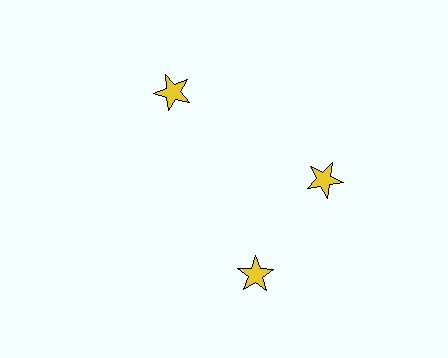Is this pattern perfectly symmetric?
No. The 3 yellow stars are arranged in a ring, but one element near the 7 o'clock position is rotated out of alignment along the ring, breaking the 3-fold rotational symmetry.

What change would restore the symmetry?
The symmetry would be restored by rotating it back into even spacing with its neighbors so that all 3 stars sit at equal angles and equal distance from the center.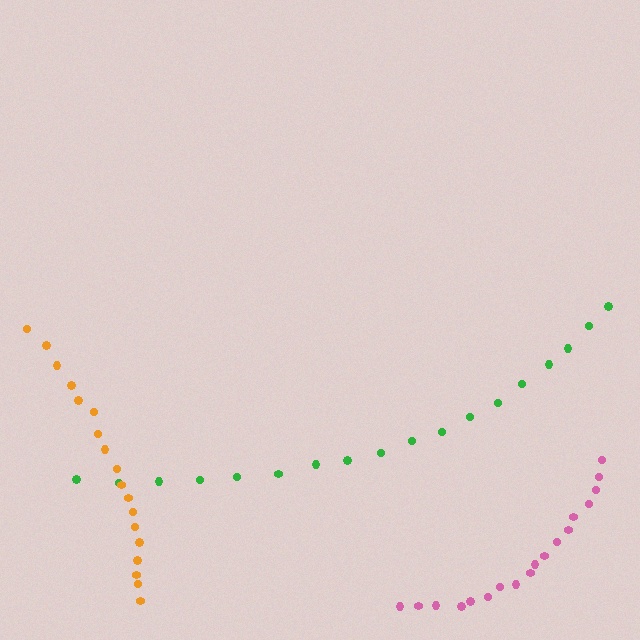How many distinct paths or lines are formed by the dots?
There are 3 distinct paths.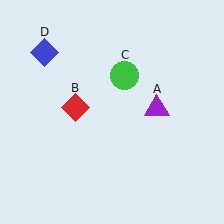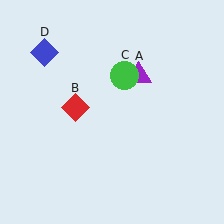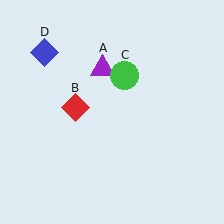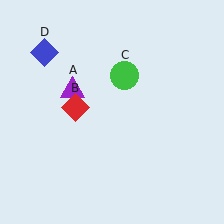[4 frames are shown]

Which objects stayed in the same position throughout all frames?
Red diamond (object B) and green circle (object C) and blue diamond (object D) remained stationary.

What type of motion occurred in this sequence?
The purple triangle (object A) rotated counterclockwise around the center of the scene.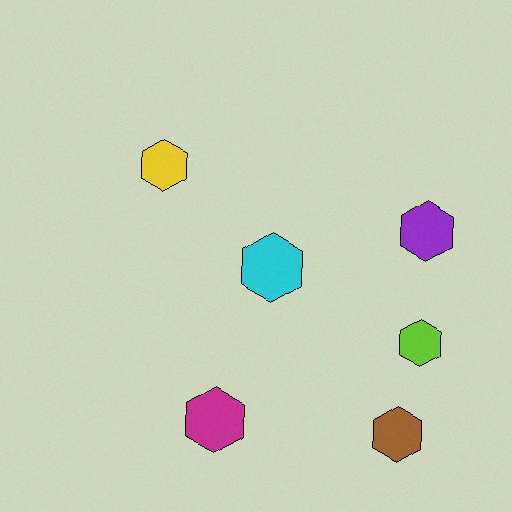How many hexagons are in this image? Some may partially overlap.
There are 6 hexagons.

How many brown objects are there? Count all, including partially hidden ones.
There is 1 brown object.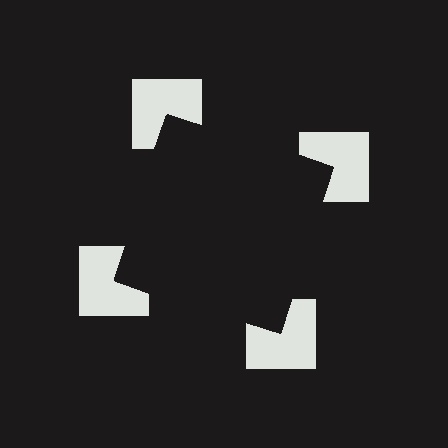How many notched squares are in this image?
There are 4 — one at each vertex of the illusory square.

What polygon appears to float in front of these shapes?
An illusory square — its edges are inferred from the aligned wedge cuts in the notched squares, not physically drawn.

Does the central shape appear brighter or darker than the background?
It typically appears slightly darker than the background, even though no actual brightness change is drawn.